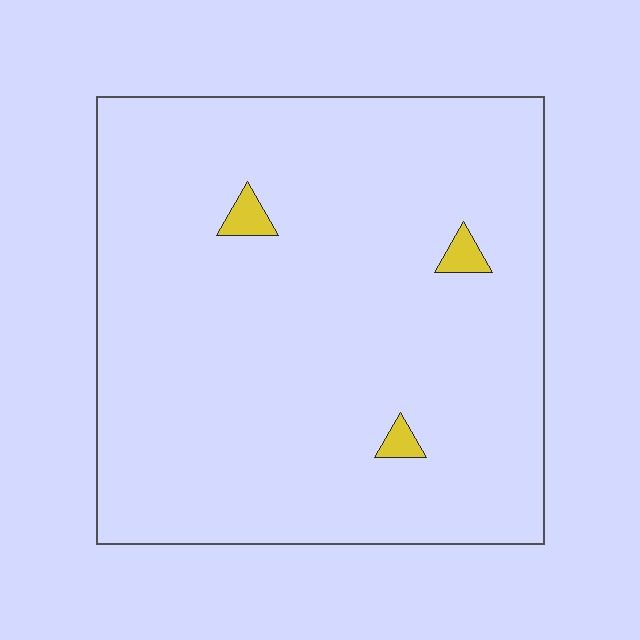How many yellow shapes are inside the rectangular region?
3.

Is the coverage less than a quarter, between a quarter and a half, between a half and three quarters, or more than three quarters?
Less than a quarter.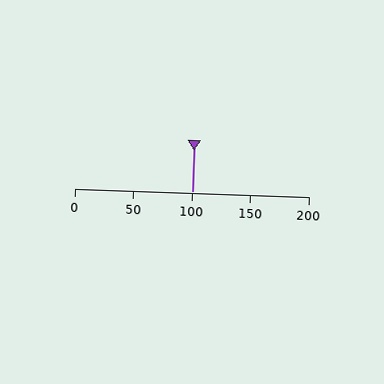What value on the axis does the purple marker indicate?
The marker indicates approximately 100.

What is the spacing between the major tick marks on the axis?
The major ticks are spaced 50 apart.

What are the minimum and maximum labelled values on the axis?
The axis runs from 0 to 200.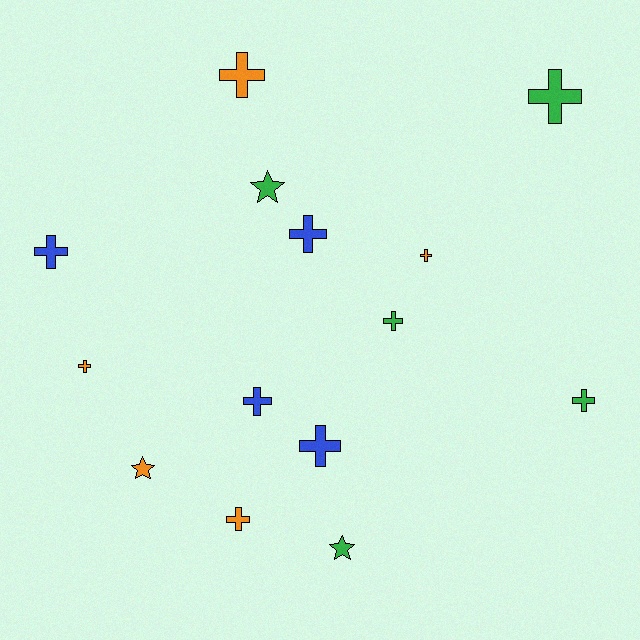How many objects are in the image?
There are 14 objects.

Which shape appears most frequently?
Cross, with 11 objects.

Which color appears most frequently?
Orange, with 5 objects.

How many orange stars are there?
There is 1 orange star.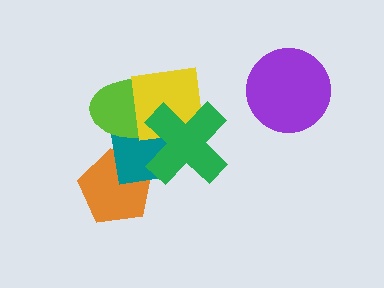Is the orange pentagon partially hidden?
Yes, it is partially covered by another shape.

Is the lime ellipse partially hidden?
Yes, it is partially covered by another shape.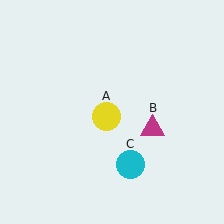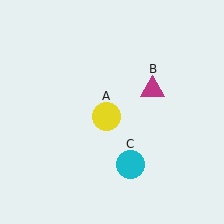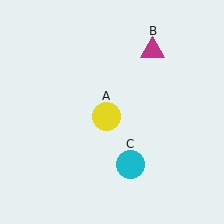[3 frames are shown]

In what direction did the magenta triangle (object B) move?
The magenta triangle (object B) moved up.